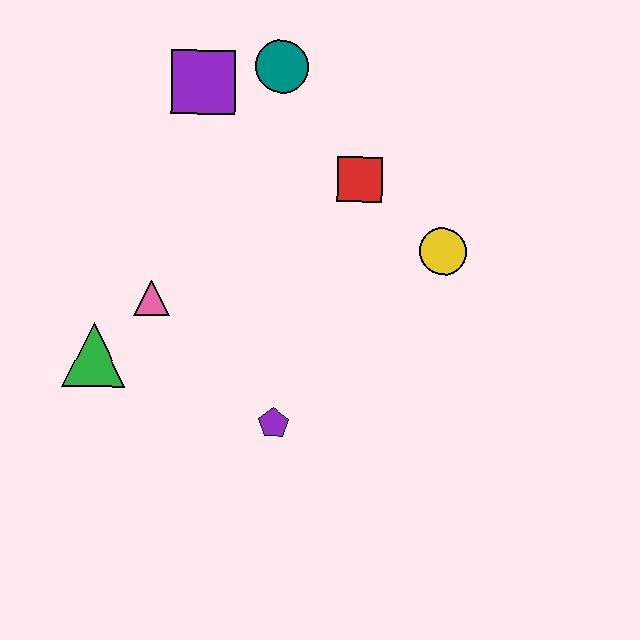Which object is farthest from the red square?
The green triangle is farthest from the red square.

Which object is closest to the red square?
The yellow circle is closest to the red square.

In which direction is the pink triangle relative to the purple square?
The pink triangle is below the purple square.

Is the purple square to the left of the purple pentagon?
Yes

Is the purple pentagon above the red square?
No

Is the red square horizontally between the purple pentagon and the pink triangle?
No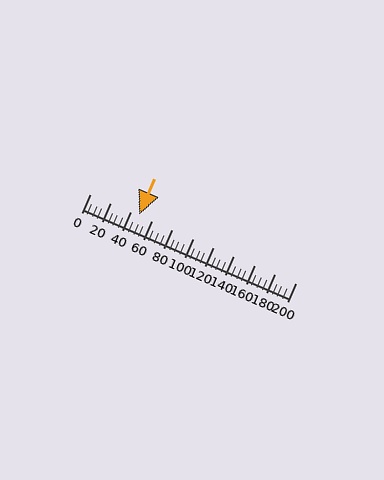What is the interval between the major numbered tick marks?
The major tick marks are spaced 20 units apart.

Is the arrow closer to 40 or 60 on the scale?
The arrow is closer to 40.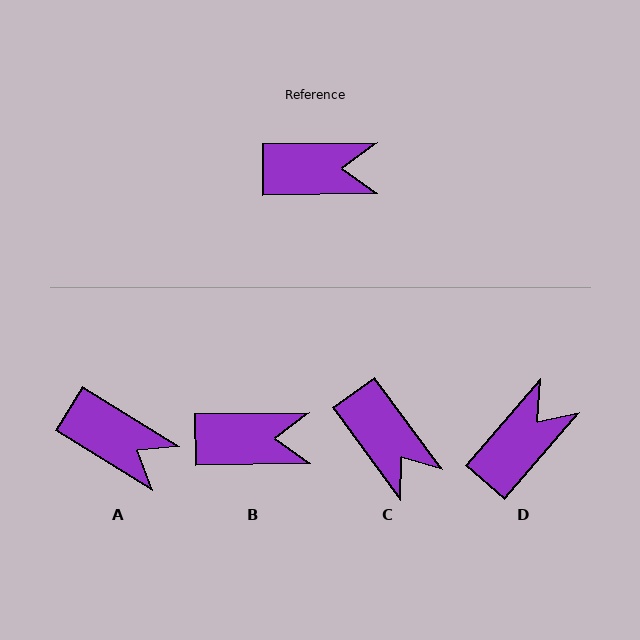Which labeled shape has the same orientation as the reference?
B.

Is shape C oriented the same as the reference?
No, it is off by about 54 degrees.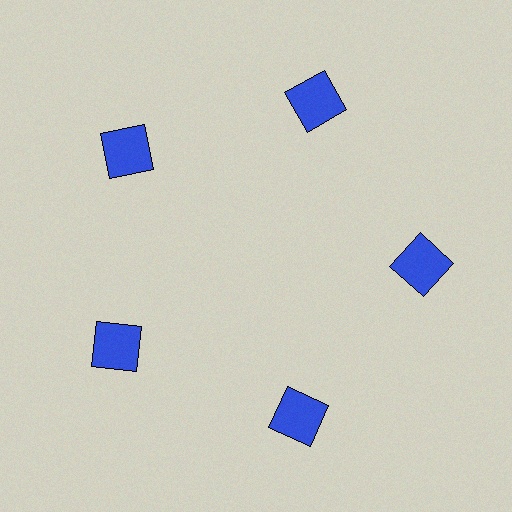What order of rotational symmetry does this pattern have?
This pattern has 5-fold rotational symmetry.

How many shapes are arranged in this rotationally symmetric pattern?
There are 5 shapes, arranged in 5 groups of 1.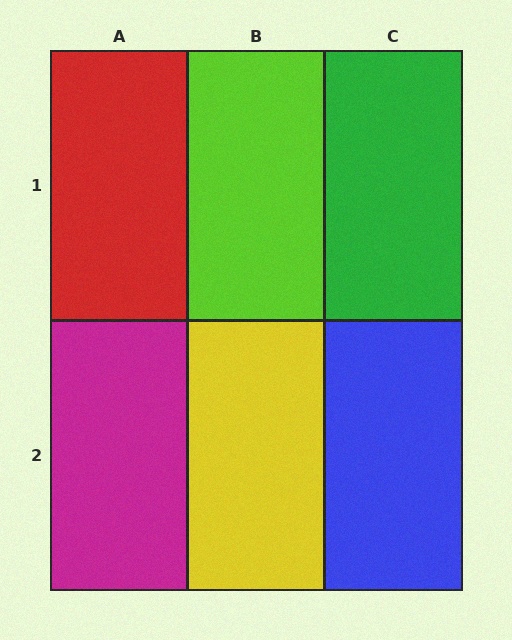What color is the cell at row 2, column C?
Blue.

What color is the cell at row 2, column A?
Magenta.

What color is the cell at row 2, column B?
Yellow.